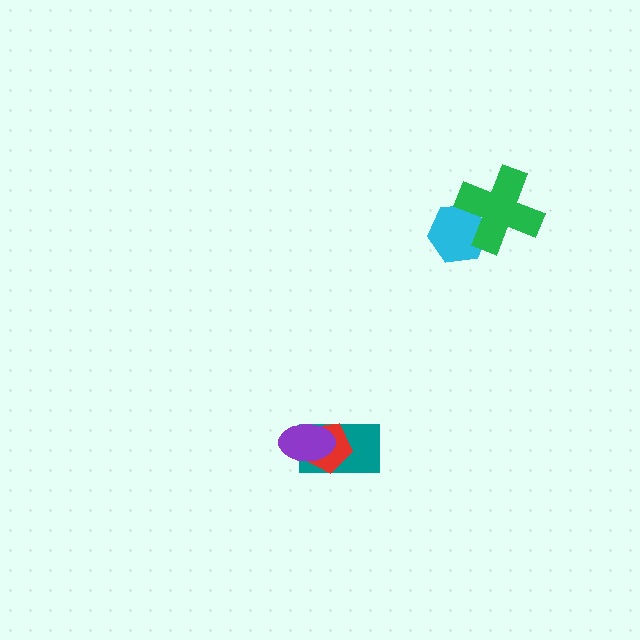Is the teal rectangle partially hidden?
Yes, it is partially covered by another shape.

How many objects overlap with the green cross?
1 object overlaps with the green cross.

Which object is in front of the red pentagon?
The purple ellipse is in front of the red pentagon.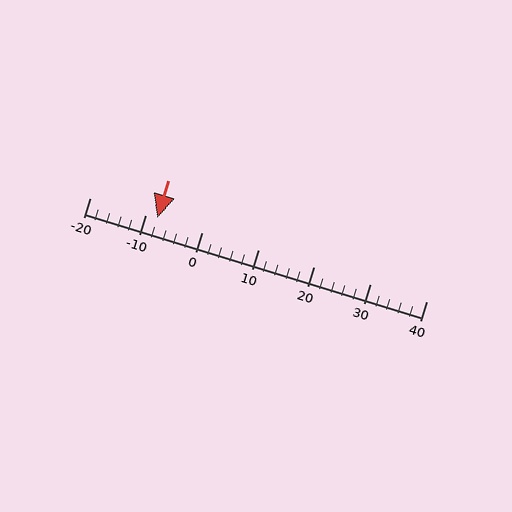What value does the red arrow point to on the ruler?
The red arrow points to approximately -8.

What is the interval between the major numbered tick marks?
The major tick marks are spaced 10 units apart.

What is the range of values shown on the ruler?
The ruler shows values from -20 to 40.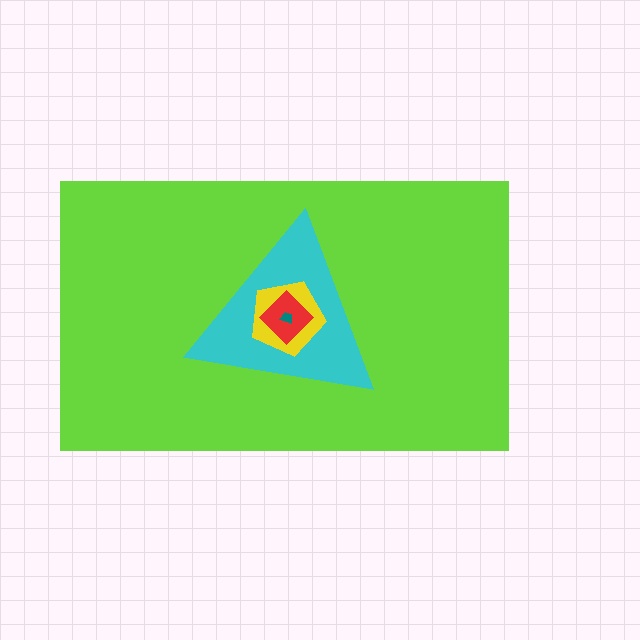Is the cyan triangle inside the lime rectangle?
Yes.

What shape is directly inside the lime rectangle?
The cyan triangle.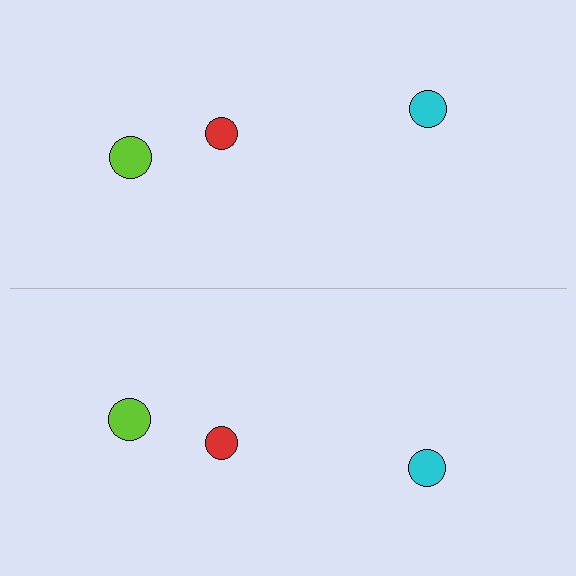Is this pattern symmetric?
Yes, this pattern has bilateral (reflection) symmetry.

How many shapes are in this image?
There are 6 shapes in this image.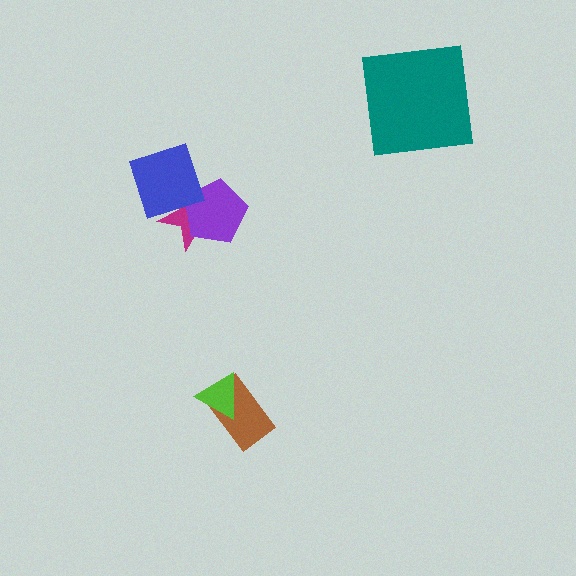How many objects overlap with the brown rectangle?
1 object overlaps with the brown rectangle.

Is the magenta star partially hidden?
Yes, it is partially covered by another shape.